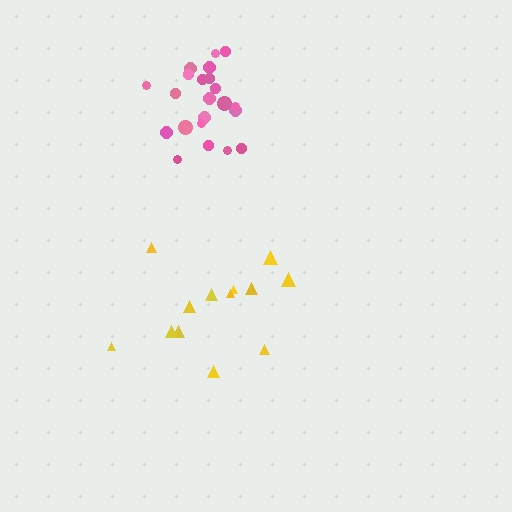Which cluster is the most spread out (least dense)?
Yellow.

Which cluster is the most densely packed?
Pink.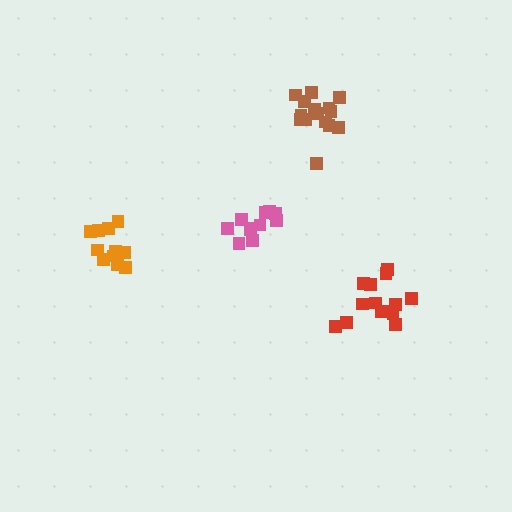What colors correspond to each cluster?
The clusters are colored: brown, pink, red, orange.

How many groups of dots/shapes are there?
There are 4 groups.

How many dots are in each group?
Group 1: 15 dots, Group 2: 11 dots, Group 3: 14 dots, Group 4: 11 dots (51 total).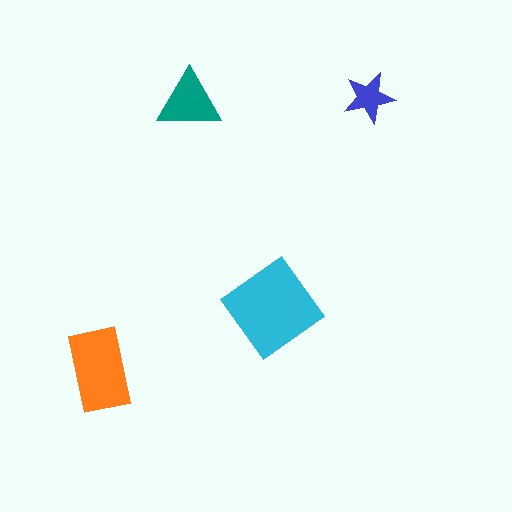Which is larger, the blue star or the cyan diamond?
The cyan diamond.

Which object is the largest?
The cyan diamond.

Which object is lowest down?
The orange rectangle is bottommost.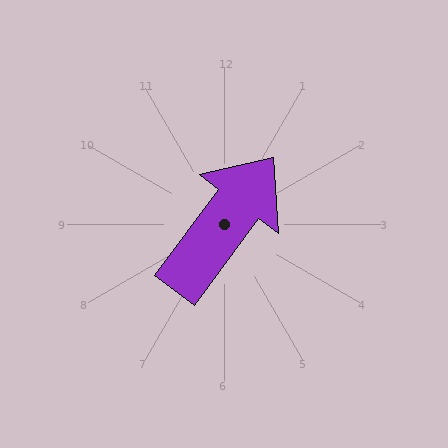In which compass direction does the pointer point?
Northeast.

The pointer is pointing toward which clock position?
Roughly 1 o'clock.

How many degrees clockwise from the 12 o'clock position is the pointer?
Approximately 37 degrees.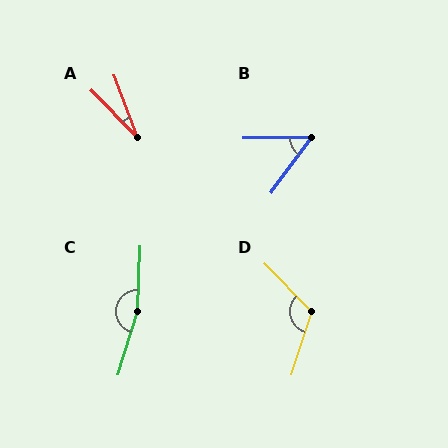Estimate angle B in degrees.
Approximately 53 degrees.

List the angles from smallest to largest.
A (24°), B (53°), D (117°), C (165°).